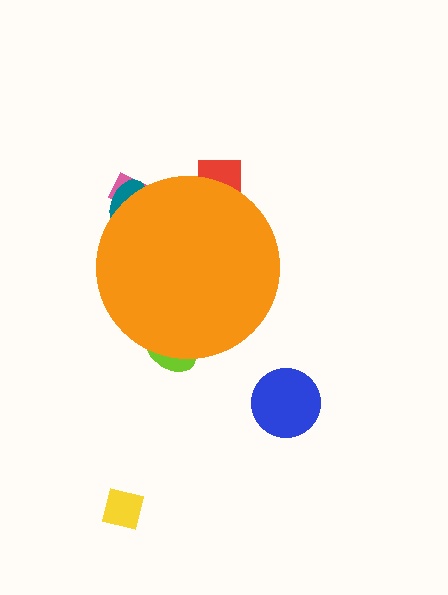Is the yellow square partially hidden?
No, the yellow square is fully visible.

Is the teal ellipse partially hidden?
Yes, the teal ellipse is partially hidden behind the orange circle.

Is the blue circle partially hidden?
No, the blue circle is fully visible.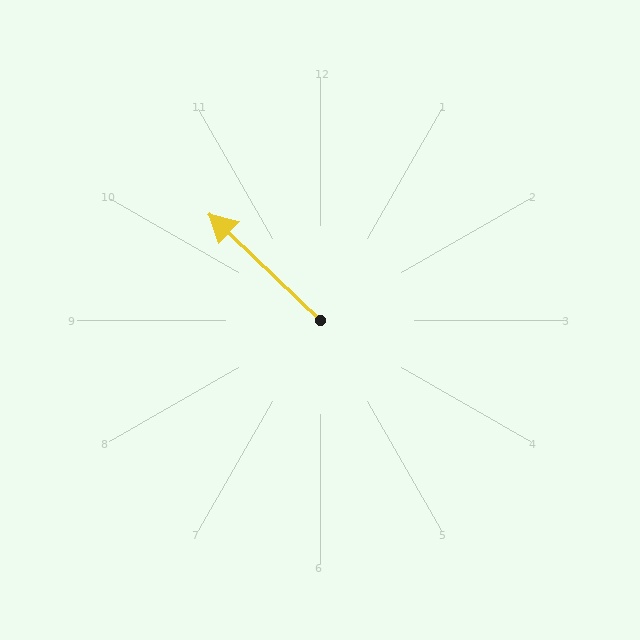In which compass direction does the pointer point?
Northwest.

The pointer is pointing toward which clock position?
Roughly 10 o'clock.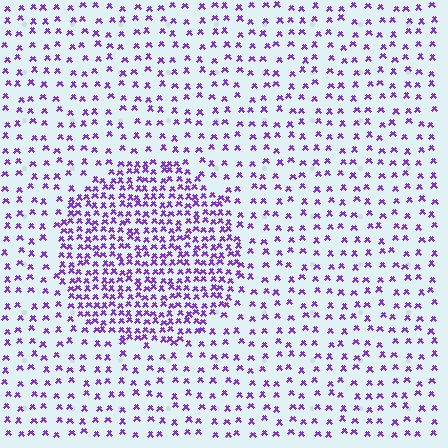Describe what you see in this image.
The image contains small purple elements arranged at two different densities. A circle-shaped region is visible where the elements are more densely packed than the surrounding area.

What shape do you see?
I see a circle.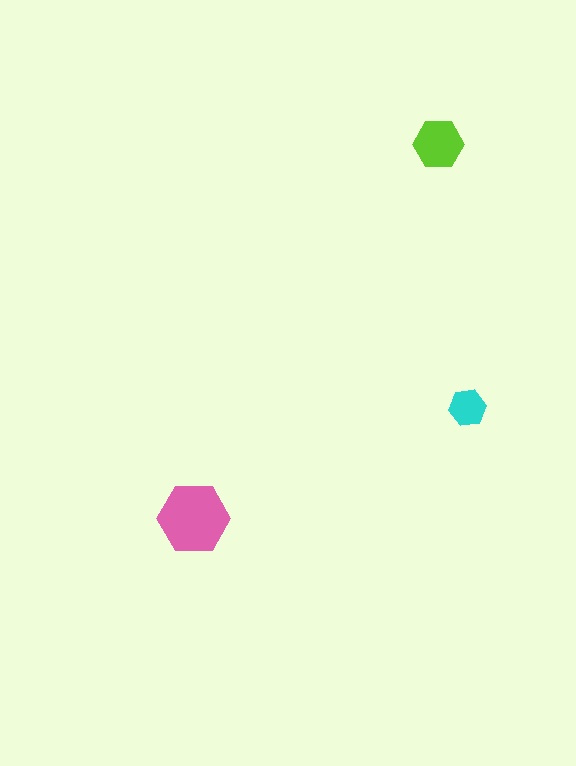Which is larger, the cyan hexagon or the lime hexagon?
The lime one.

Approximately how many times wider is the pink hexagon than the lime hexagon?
About 1.5 times wider.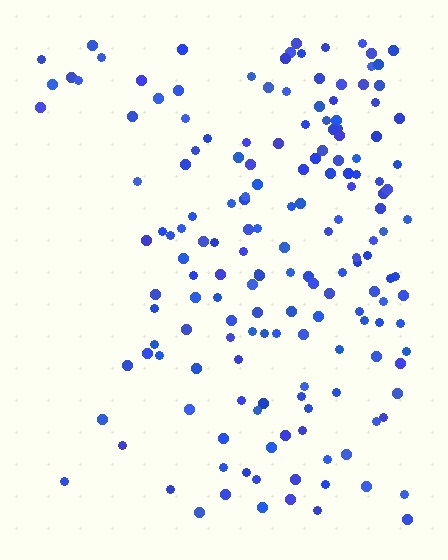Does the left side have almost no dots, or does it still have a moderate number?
Still a moderate number, just noticeably fewer than the right.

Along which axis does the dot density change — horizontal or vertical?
Horizontal.